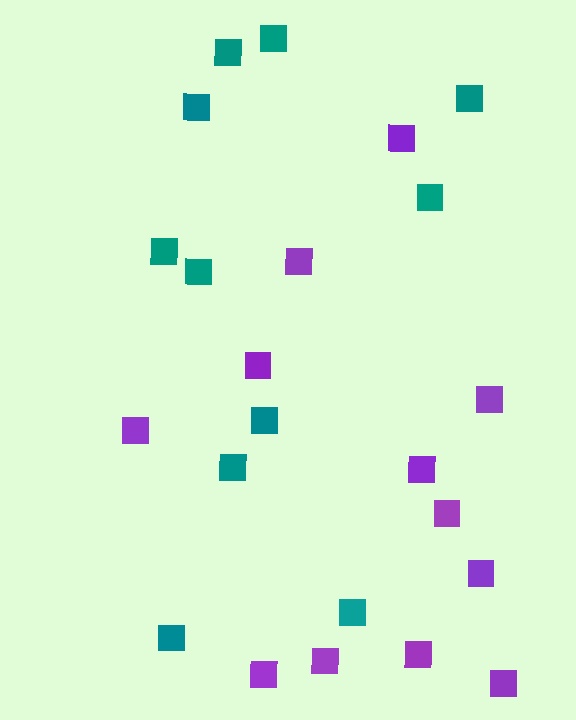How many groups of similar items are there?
There are 2 groups: one group of teal squares (11) and one group of purple squares (12).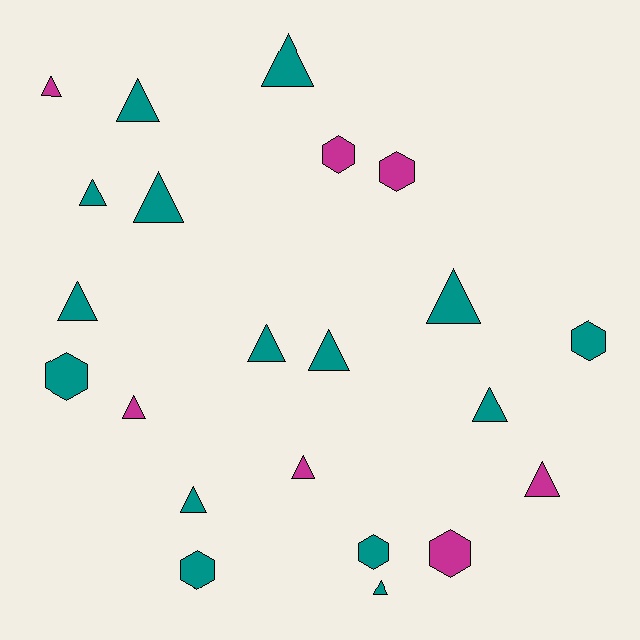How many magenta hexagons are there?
There are 3 magenta hexagons.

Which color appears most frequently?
Teal, with 15 objects.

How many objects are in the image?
There are 22 objects.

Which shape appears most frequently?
Triangle, with 15 objects.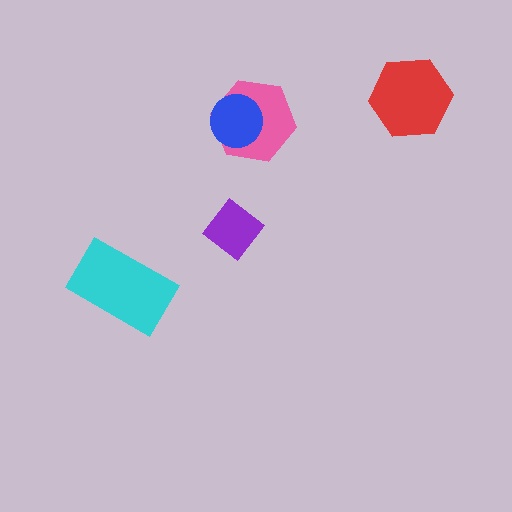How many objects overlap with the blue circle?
1 object overlaps with the blue circle.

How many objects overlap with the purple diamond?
0 objects overlap with the purple diamond.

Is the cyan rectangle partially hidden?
No, no other shape covers it.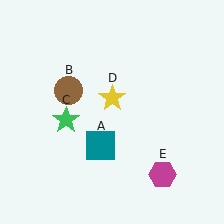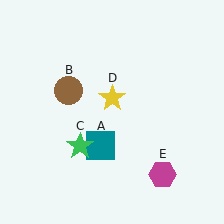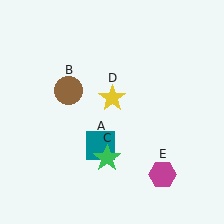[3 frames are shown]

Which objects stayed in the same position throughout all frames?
Teal square (object A) and brown circle (object B) and yellow star (object D) and magenta hexagon (object E) remained stationary.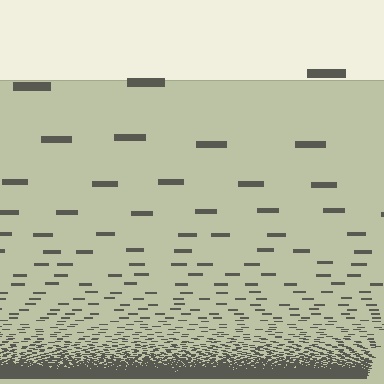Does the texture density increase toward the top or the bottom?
Density increases toward the bottom.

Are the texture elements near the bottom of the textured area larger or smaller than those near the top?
Smaller. The gradient is inverted — elements near the bottom are smaller and denser.